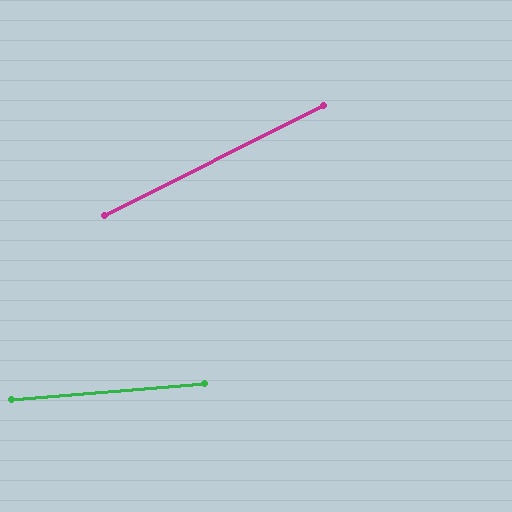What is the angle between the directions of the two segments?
Approximately 22 degrees.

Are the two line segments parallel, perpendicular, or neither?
Neither parallel nor perpendicular — they differ by about 22°.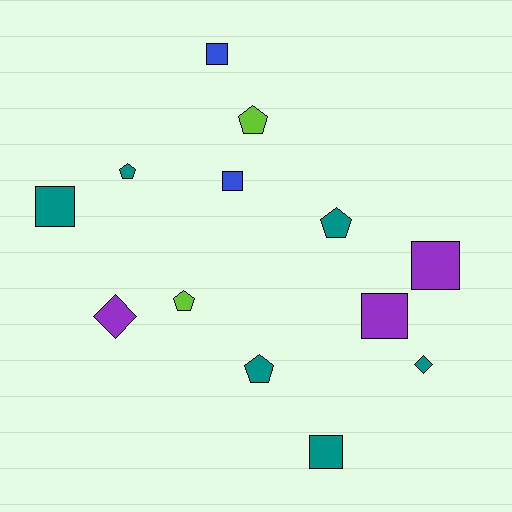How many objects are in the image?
There are 13 objects.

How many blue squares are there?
There are 2 blue squares.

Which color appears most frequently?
Teal, with 6 objects.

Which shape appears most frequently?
Square, with 6 objects.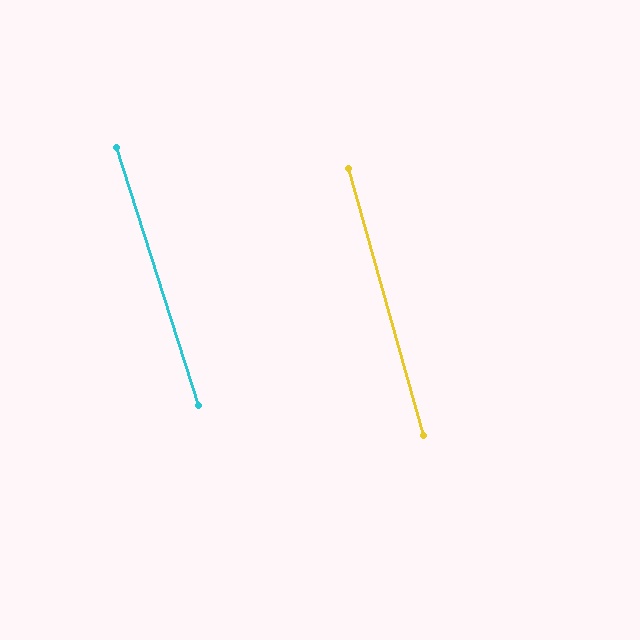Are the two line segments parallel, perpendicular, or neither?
Parallel — their directions differ by only 2.0°.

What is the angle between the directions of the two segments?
Approximately 2 degrees.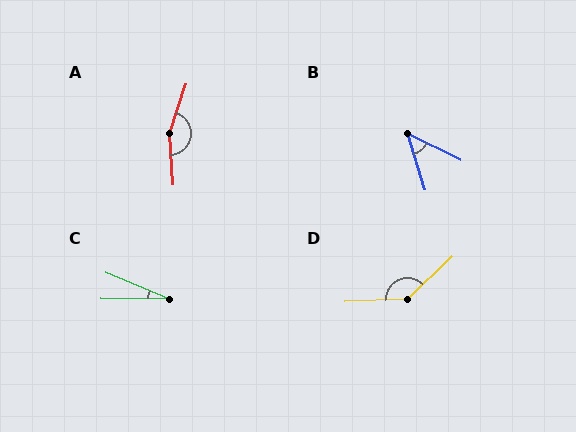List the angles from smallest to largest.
C (22°), B (46°), D (139°), A (158°).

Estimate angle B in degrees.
Approximately 46 degrees.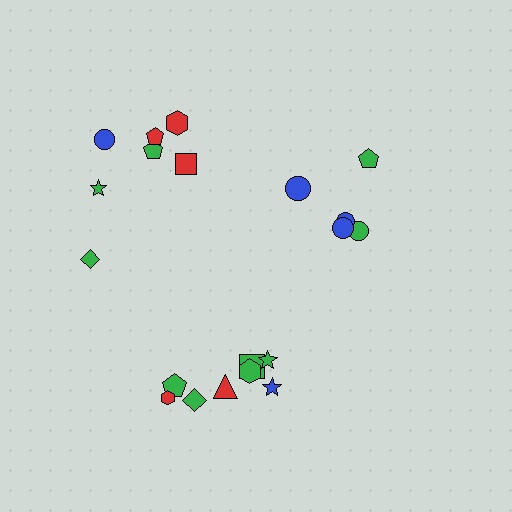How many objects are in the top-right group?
There are 5 objects.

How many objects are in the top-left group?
There are 7 objects.